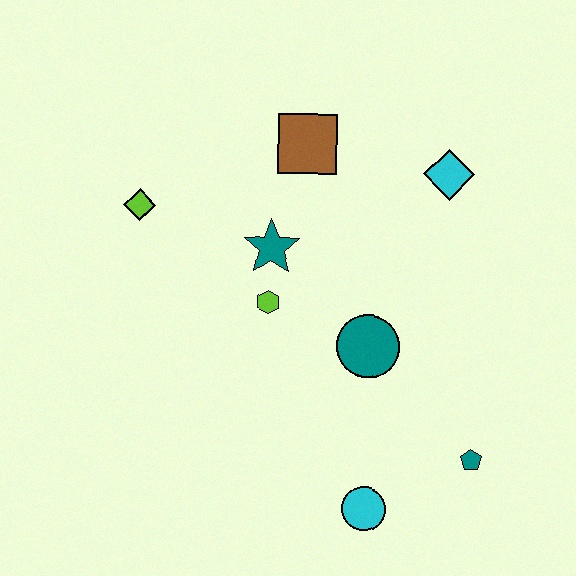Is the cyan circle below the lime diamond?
Yes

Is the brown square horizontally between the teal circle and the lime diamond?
Yes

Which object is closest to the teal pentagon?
The cyan circle is closest to the teal pentagon.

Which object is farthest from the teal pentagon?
The lime diamond is farthest from the teal pentagon.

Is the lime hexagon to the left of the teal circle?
Yes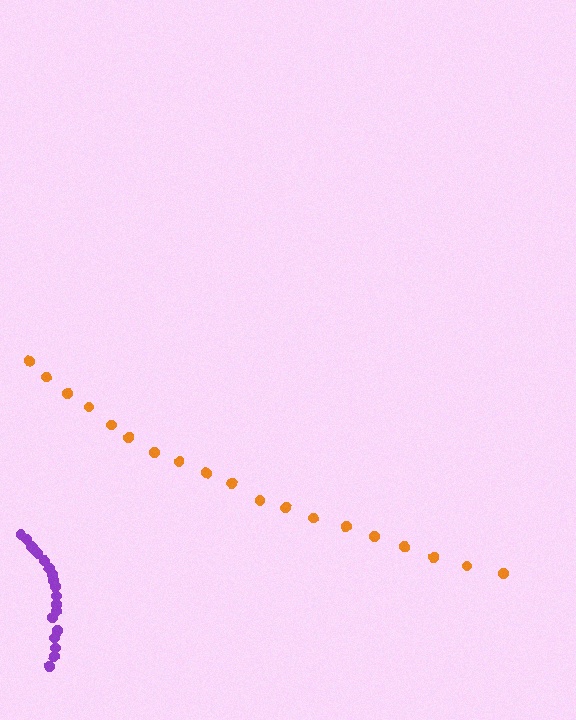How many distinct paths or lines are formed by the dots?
There are 2 distinct paths.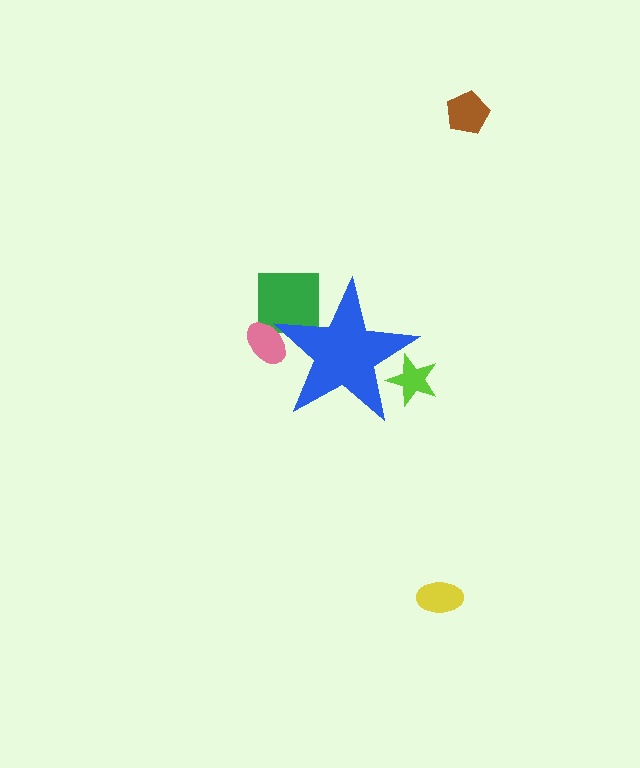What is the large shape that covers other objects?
A blue star.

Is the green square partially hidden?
Yes, the green square is partially hidden behind the blue star.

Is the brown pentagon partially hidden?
No, the brown pentagon is fully visible.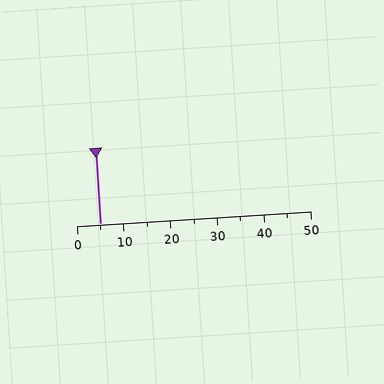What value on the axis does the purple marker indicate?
The marker indicates approximately 5.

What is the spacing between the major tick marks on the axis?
The major ticks are spaced 10 apart.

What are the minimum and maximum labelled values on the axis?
The axis runs from 0 to 50.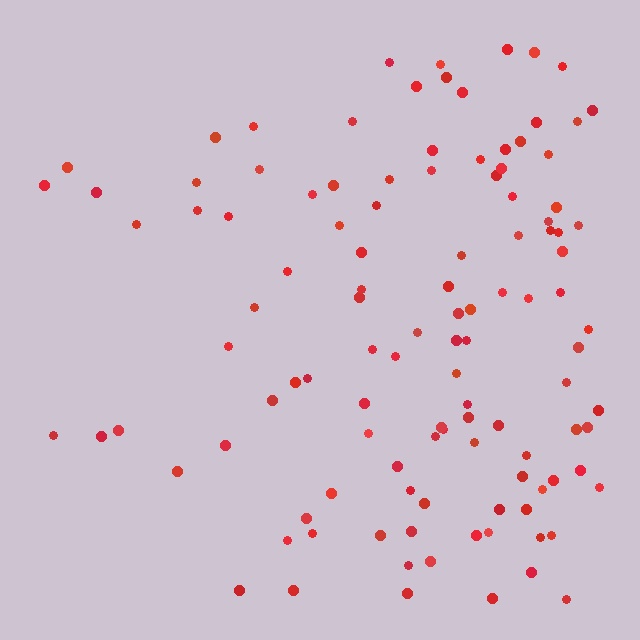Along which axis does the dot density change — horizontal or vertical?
Horizontal.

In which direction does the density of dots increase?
From left to right, with the right side densest.